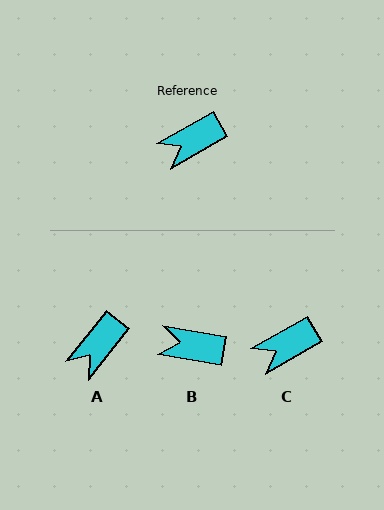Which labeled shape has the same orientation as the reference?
C.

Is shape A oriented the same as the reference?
No, it is off by about 22 degrees.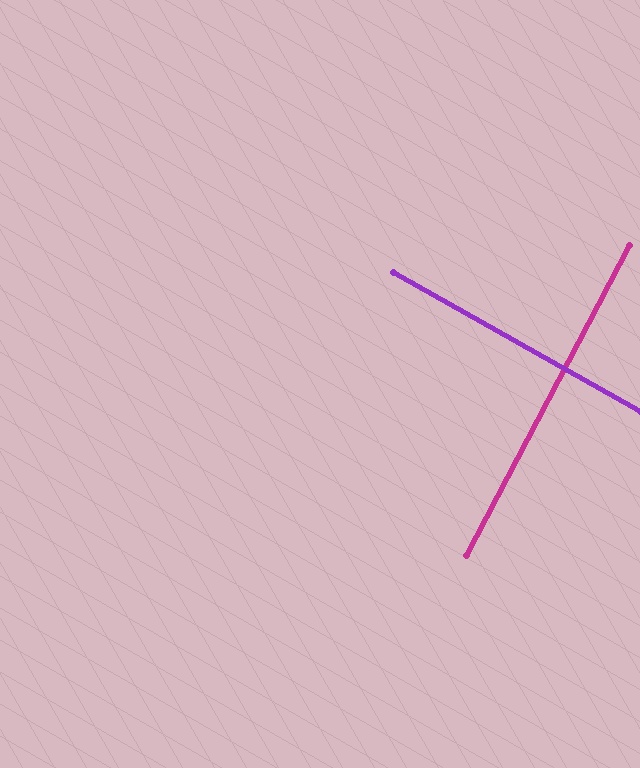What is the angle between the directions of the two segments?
Approximately 88 degrees.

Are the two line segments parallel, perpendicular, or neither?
Perpendicular — they meet at approximately 88°.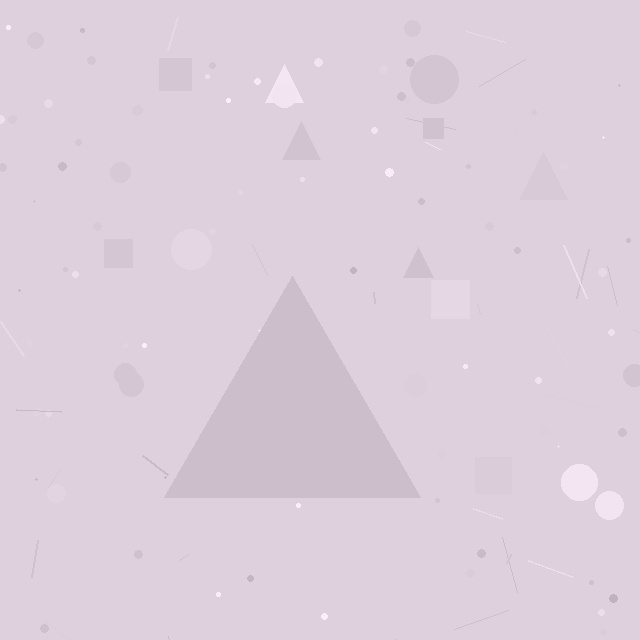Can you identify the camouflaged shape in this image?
The camouflaged shape is a triangle.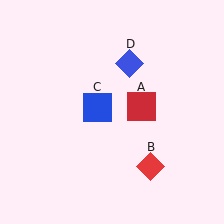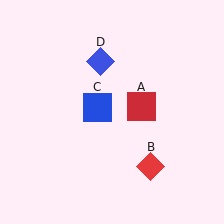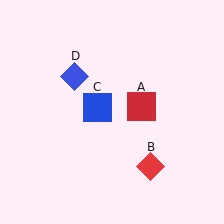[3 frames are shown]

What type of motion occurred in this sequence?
The blue diamond (object D) rotated counterclockwise around the center of the scene.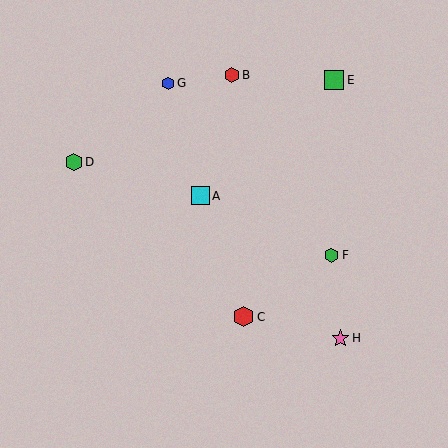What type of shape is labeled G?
Shape G is a blue hexagon.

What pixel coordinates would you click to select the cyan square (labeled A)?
Click at (200, 196) to select the cyan square A.